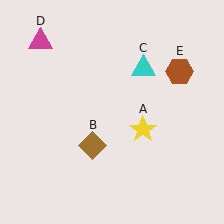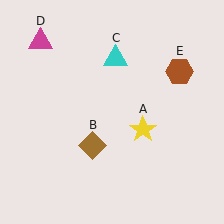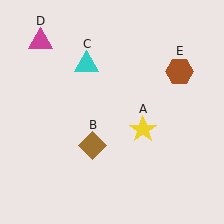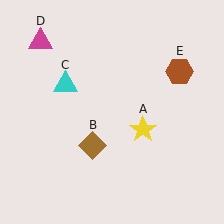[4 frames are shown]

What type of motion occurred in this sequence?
The cyan triangle (object C) rotated counterclockwise around the center of the scene.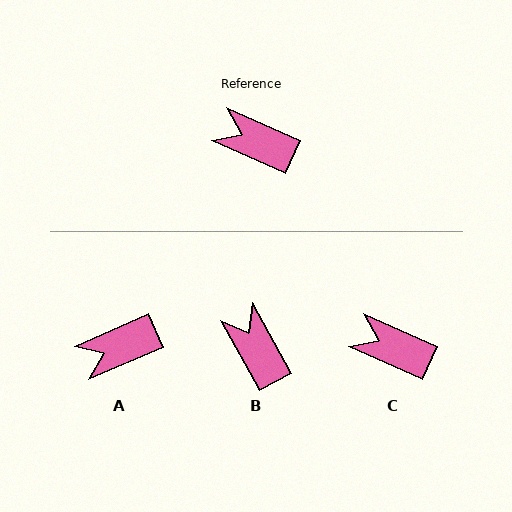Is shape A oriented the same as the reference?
No, it is off by about 47 degrees.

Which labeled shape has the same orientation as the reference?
C.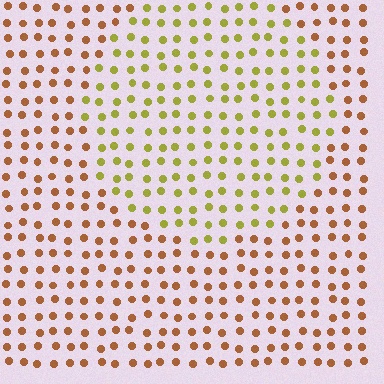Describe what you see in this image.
The image is filled with small brown elements in a uniform arrangement. A circle-shaped region is visible where the elements are tinted to a slightly different hue, forming a subtle color boundary.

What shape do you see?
I see a circle.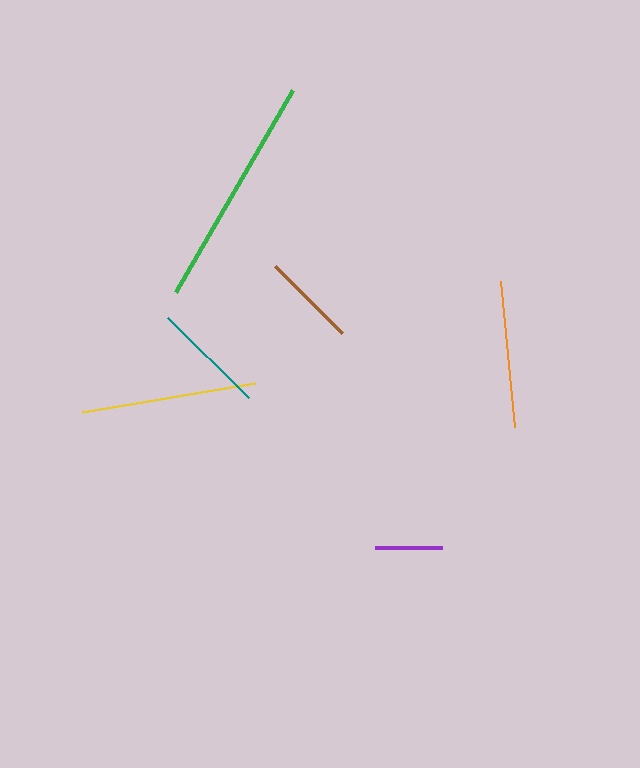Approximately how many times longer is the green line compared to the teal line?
The green line is approximately 2.0 times the length of the teal line.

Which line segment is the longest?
The green line is the longest at approximately 233 pixels.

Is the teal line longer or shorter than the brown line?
The teal line is longer than the brown line.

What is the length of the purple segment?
The purple segment is approximately 67 pixels long.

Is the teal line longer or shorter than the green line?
The green line is longer than the teal line.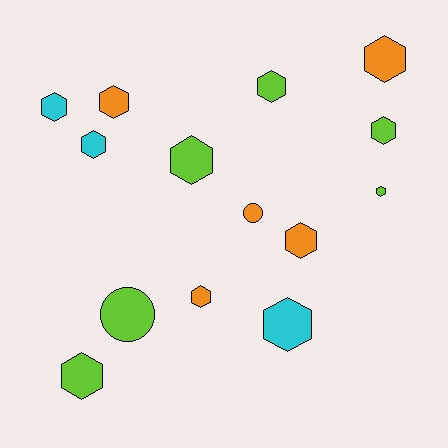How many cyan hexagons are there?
There are 3 cyan hexagons.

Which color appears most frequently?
Lime, with 6 objects.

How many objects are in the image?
There are 14 objects.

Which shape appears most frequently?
Hexagon, with 12 objects.